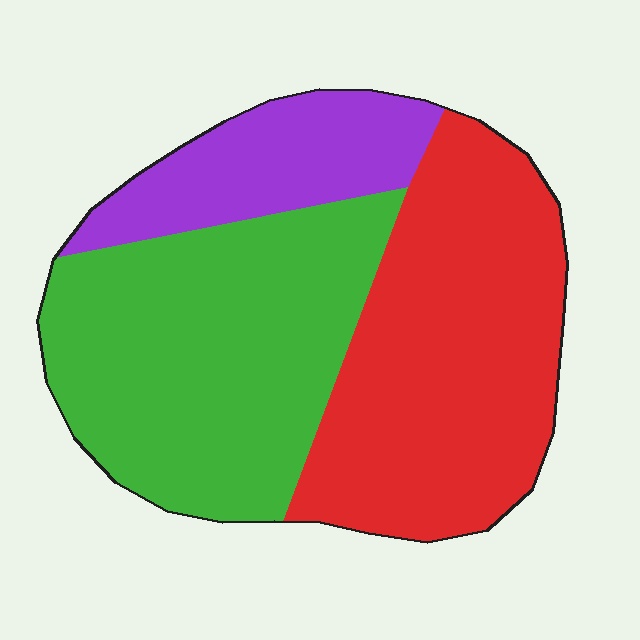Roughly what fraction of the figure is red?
Red takes up about two fifths (2/5) of the figure.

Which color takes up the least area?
Purple, at roughly 15%.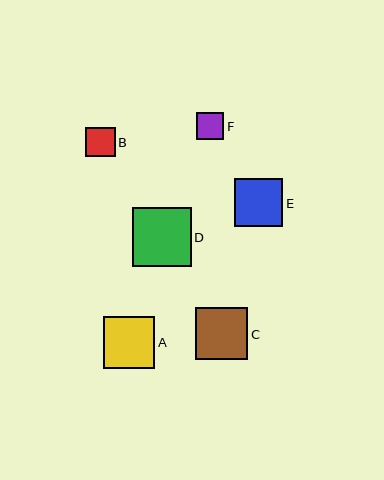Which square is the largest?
Square D is the largest with a size of approximately 59 pixels.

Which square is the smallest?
Square F is the smallest with a size of approximately 27 pixels.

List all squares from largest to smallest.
From largest to smallest: D, C, A, E, B, F.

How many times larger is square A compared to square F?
Square A is approximately 1.9 times the size of square F.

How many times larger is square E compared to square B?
Square E is approximately 1.6 times the size of square B.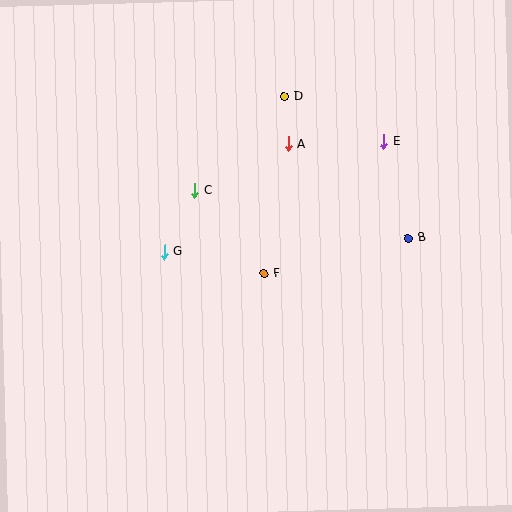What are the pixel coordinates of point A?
Point A is at (288, 144).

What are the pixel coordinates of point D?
Point D is at (284, 96).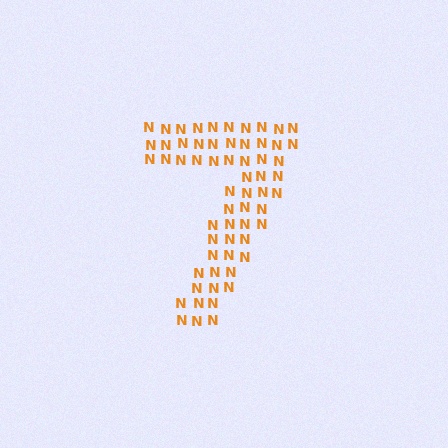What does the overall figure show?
The overall figure shows the digit 7.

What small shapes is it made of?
It is made of small letter N's.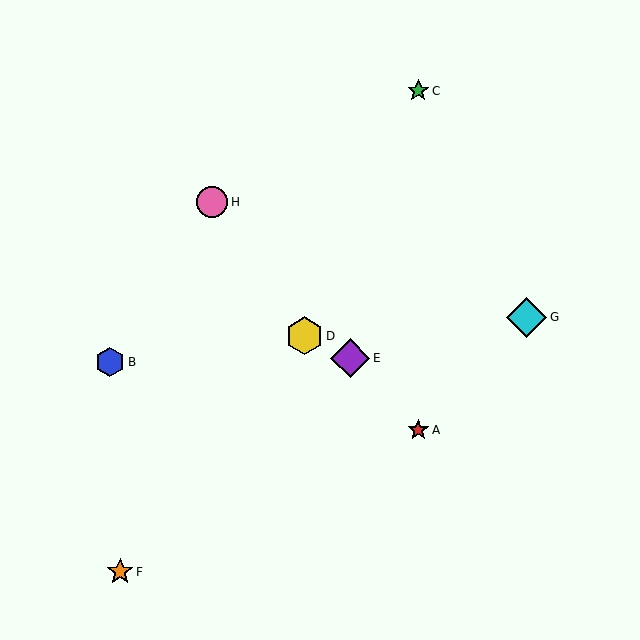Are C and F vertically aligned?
No, C is at x≈418 and F is at x≈120.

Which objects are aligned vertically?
Objects A, C are aligned vertically.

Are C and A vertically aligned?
Yes, both are at x≈418.